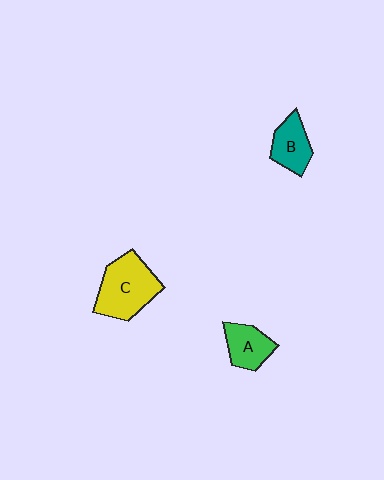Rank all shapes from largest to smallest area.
From largest to smallest: C (yellow), B (teal), A (green).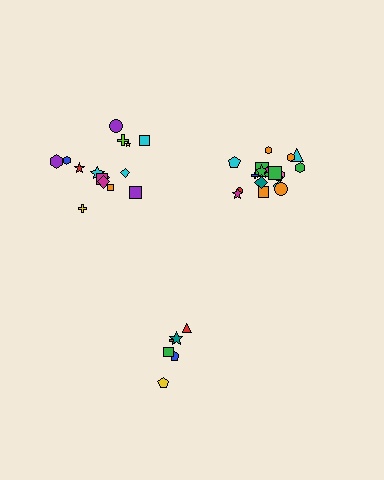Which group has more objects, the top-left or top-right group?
The top-right group.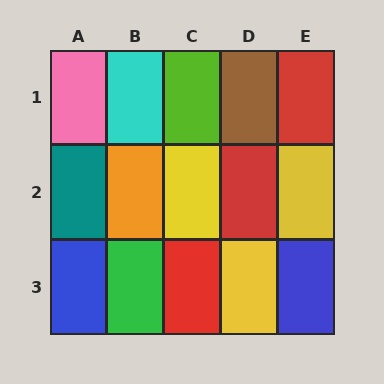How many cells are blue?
2 cells are blue.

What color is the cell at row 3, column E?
Blue.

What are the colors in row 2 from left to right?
Teal, orange, yellow, red, yellow.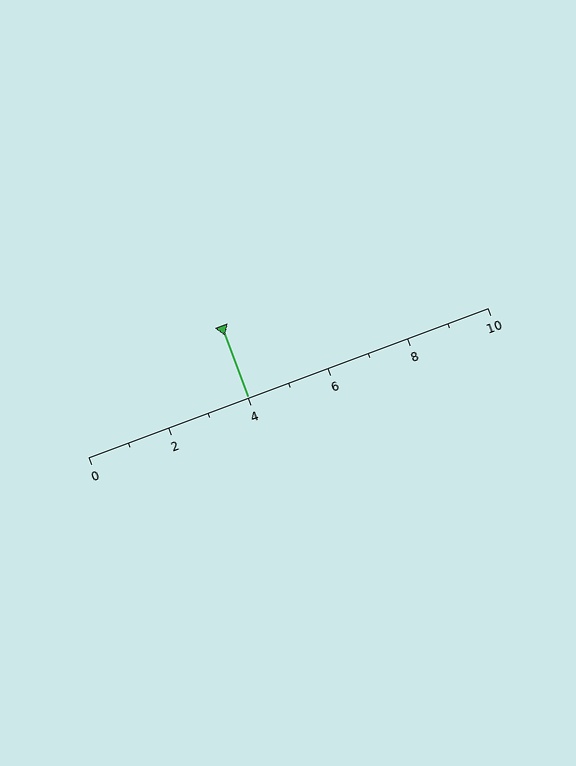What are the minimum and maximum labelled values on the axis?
The axis runs from 0 to 10.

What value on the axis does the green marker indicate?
The marker indicates approximately 4.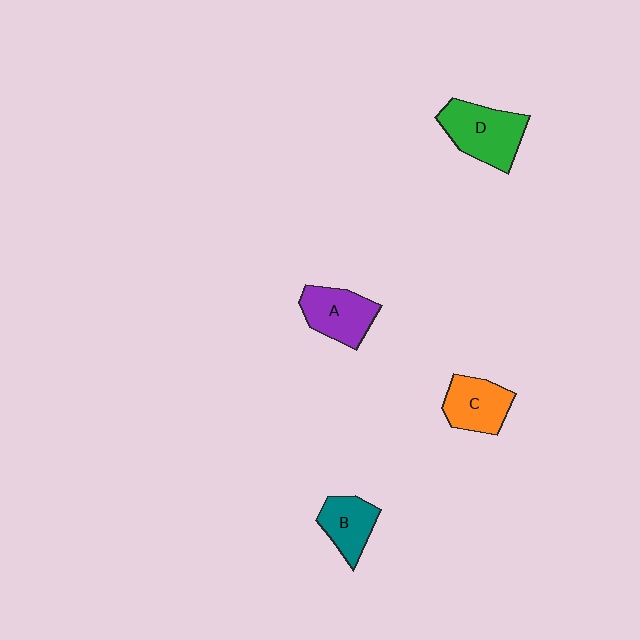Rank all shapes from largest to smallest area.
From largest to smallest: D (green), A (purple), C (orange), B (teal).